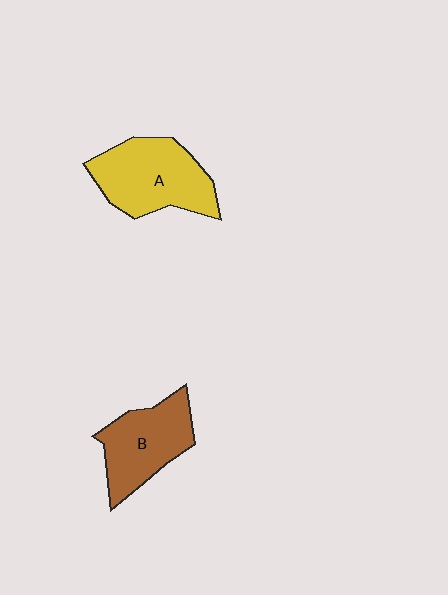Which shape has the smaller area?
Shape B (brown).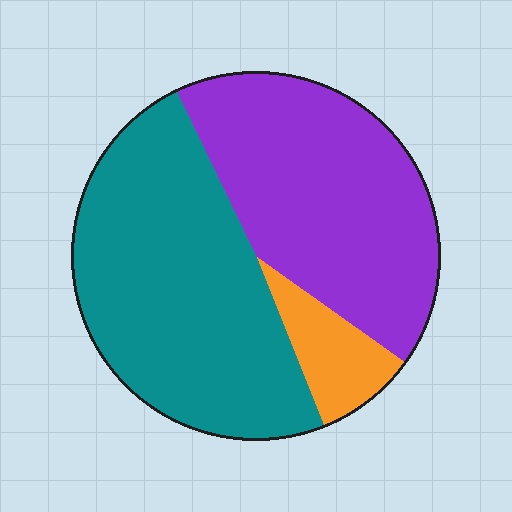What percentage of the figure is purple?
Purple covers 42% of the figure.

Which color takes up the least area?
Orange, at roughly 10%.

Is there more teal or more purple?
Teal.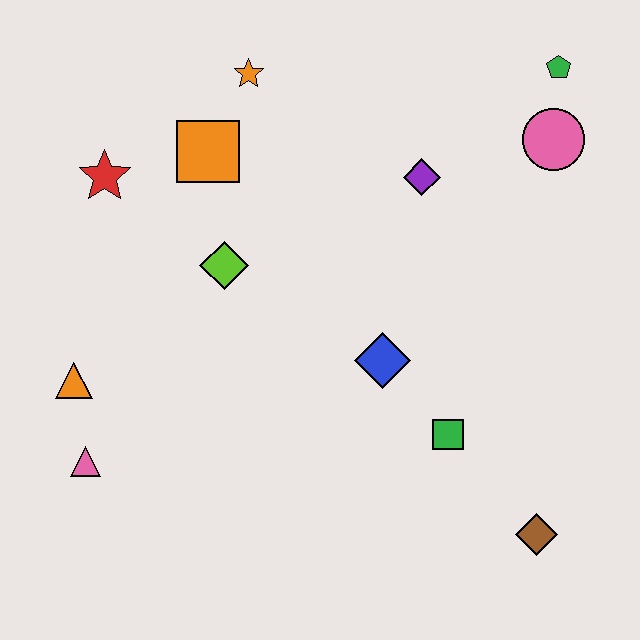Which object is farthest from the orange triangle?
The green pentagon is farthest from the orange triangle.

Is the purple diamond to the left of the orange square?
No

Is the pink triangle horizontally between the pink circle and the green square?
No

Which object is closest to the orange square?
The orange star is closest to the orange square.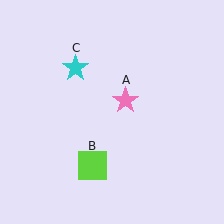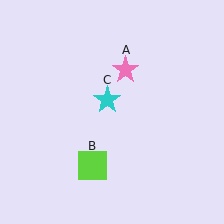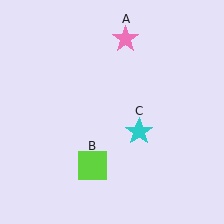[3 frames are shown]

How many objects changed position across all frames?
2 objects changed position: pink star (object A), cyan star (object C).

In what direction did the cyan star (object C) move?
The cyan star (object C) moved down and to the right.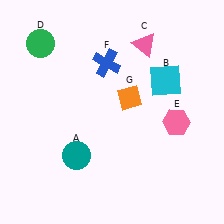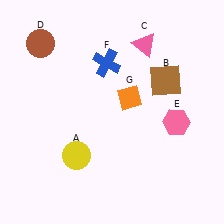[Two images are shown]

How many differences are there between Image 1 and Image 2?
There are 3 differences between the two images.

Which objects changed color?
A changed from teal to yellow. B changed from cyan to brown. D changed from green to brown.